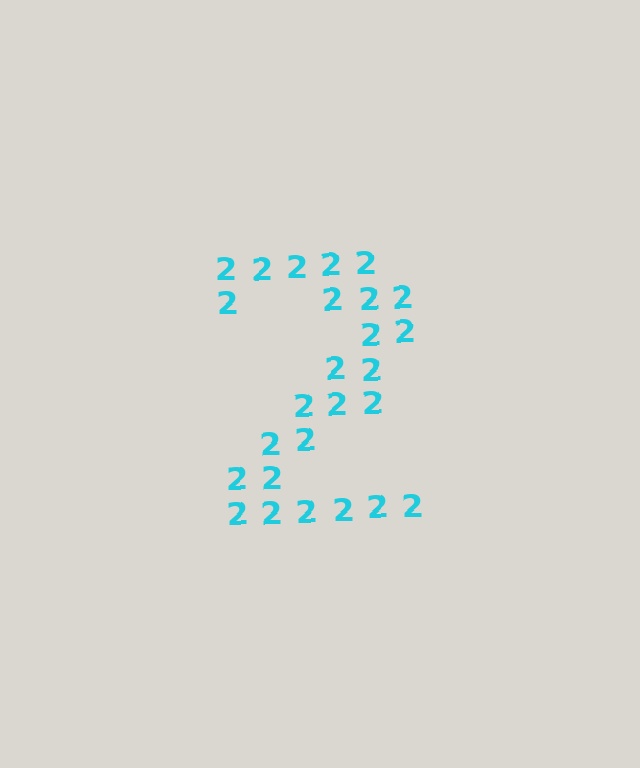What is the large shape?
The large shape is the digit 2.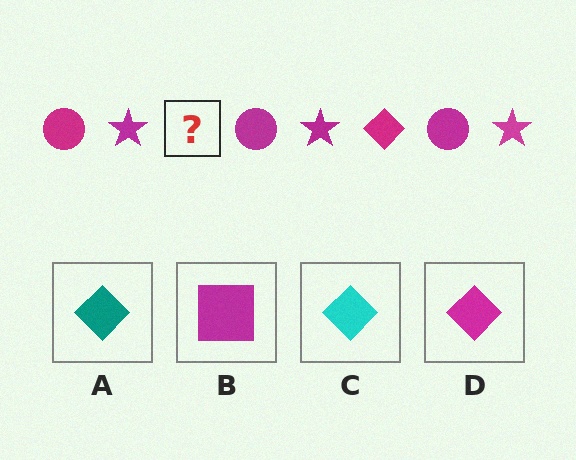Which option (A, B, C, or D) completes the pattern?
D.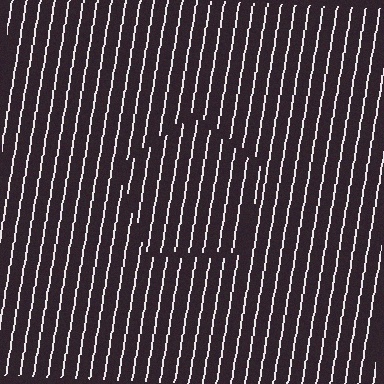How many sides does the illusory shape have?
5 sides — the line-ends trace a pentagon.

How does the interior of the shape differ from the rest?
The interior of the shape contains the same grating, shifted by half a period — the contour is defined by the phase discontinuity where line-ends from the inner and outer gratings abut.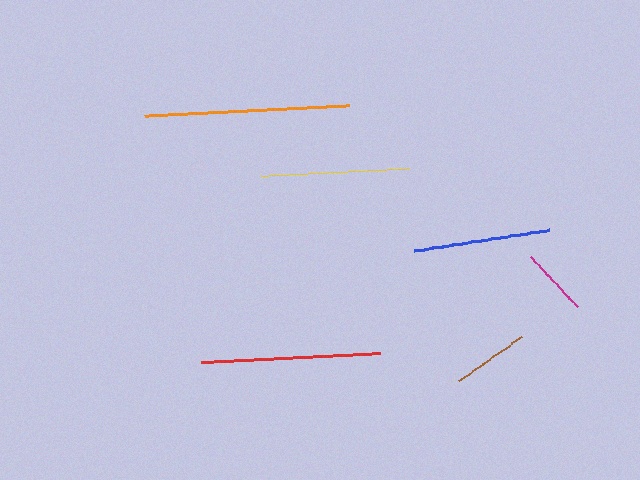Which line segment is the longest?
The orange line is the longest at approximately 205 pixels.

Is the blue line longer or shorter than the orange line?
The orange line is longer than the blue line.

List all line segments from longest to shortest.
From longest to shortest: orange, red, yellow, blue, brown, magenta.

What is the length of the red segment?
The red segment is approximately 178 pixels long.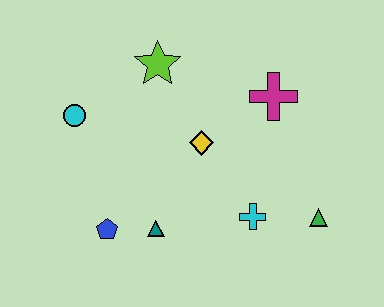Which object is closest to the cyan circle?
The lime star is closest to the cyan circle.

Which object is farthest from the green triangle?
The cyan circle is farthest from the green triangle.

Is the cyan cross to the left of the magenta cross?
Yes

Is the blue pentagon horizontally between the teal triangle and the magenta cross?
No